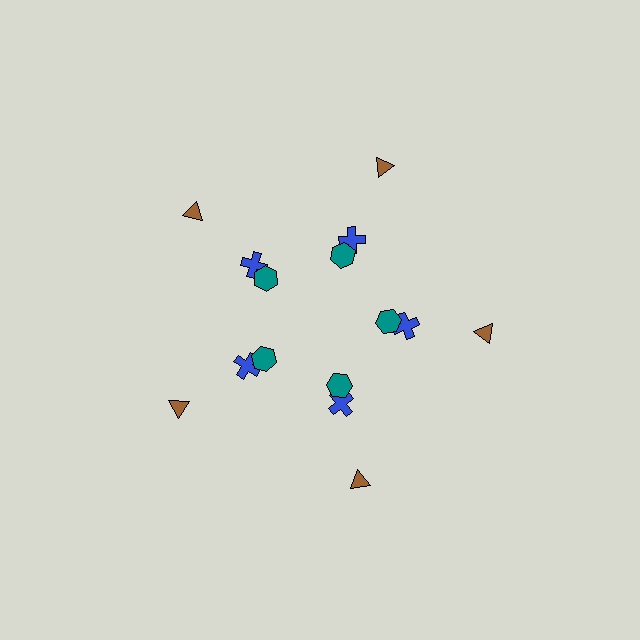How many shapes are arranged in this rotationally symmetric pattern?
There are 15 shapes, arranged in 5 groups of 3.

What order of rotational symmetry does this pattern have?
This pattern has 5-fold rotational symmetry.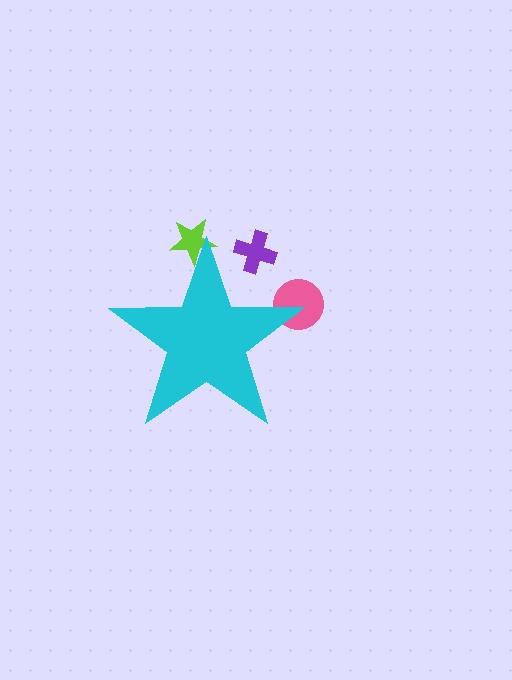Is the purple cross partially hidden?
Yes, the purple cross is partially hidden behind the cyan star.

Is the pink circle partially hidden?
Yes, the pink circle is partially hidden behind the cyan star.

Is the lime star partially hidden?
Yes, the lime star is partially hidden behind the cyan star.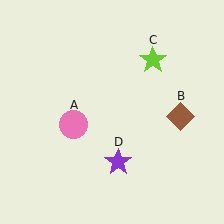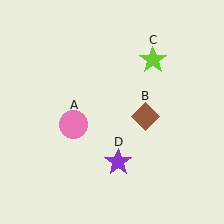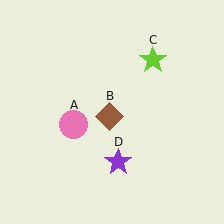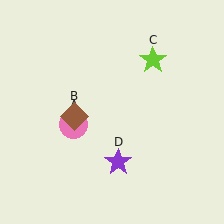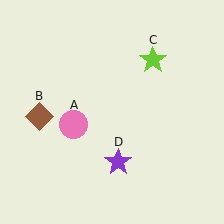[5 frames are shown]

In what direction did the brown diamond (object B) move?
The brown diamond (object B) moved left.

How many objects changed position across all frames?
1 object changed position: brown diamond (object B).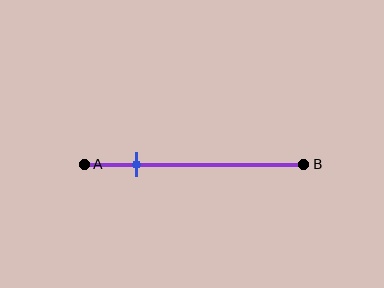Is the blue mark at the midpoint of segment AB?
No, the mark is at about 25% from A, not at the 50% midpoint.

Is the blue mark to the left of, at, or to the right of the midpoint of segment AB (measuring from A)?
The blue mark is to the left of the midpoint of segment AB.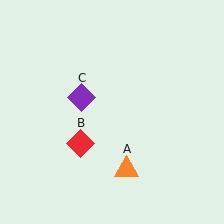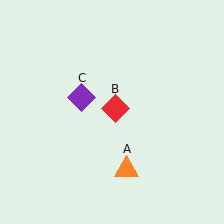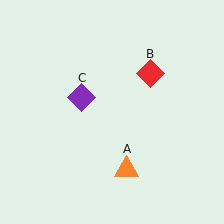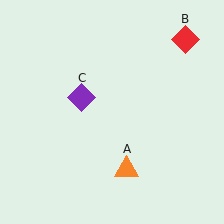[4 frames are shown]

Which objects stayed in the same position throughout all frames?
Orange triangle (object A) and purple diamond (object C) remained stationary.